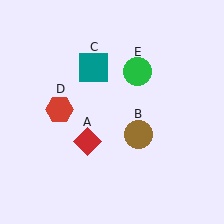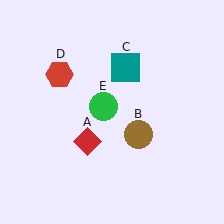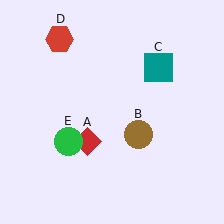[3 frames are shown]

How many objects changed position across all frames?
3 objects changed position: teal square (object C), red hexagon (object D), green circle (object E).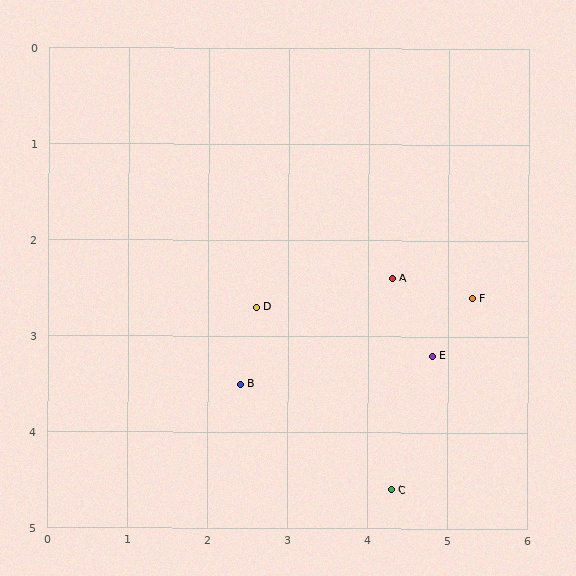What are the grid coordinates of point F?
Point F is at approximately (5.3, 2.6).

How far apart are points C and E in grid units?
Points C and E are about 1.5 grid units apart.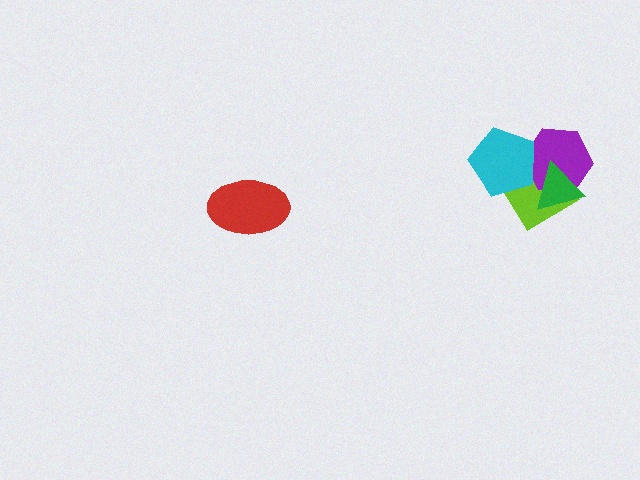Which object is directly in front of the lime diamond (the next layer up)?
The purple hexagon is directly in front of the lime diamond.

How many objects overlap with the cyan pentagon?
2 objects overlap with the cyan pentagon.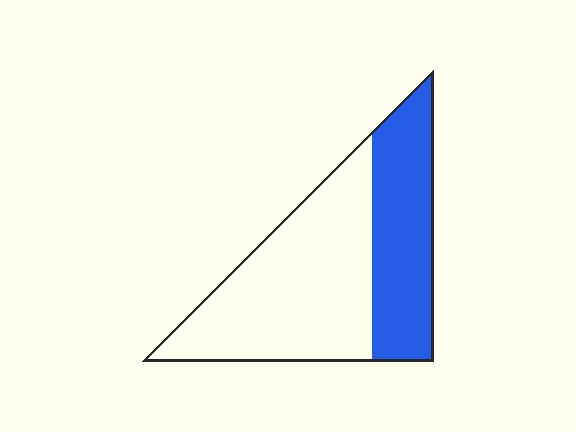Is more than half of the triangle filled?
No.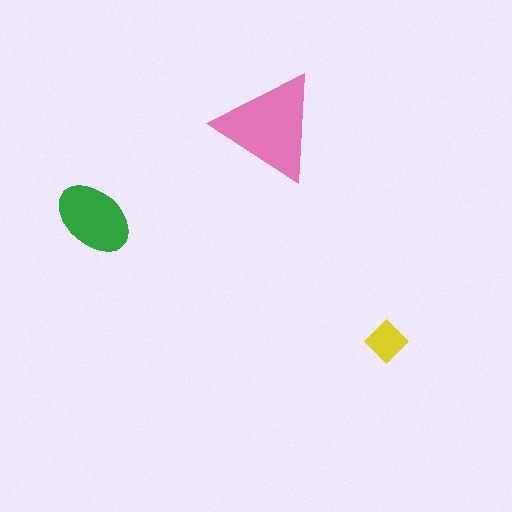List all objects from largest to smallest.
The pink triangle, the green ellipse, the yellow diamond.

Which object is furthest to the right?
The yellow diamond is rightmost.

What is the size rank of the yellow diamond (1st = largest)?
3rd.